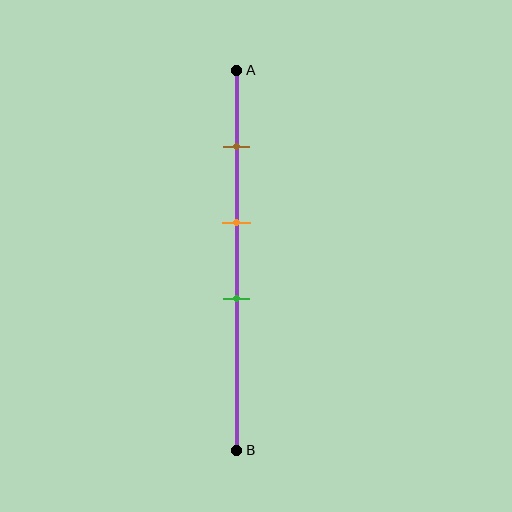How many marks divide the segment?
There are 3 marks dividing the segment.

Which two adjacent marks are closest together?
The orange and green marks are the closest adjacent pair.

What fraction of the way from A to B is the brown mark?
The brown mark is approximately 20% (0.2) of the way from A to B.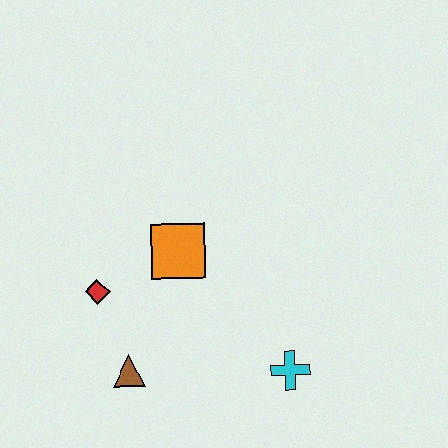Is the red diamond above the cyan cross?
Yes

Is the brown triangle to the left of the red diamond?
No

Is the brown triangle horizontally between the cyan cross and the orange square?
No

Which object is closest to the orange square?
The red diamond is closest to the orange square.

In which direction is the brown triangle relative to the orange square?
The brown triangle is below the orange square.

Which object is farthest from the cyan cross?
The red diamond is farthest from the cyan cross.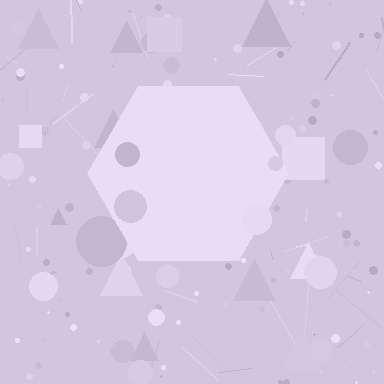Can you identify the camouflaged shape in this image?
The camouflaged shape is a hexagon.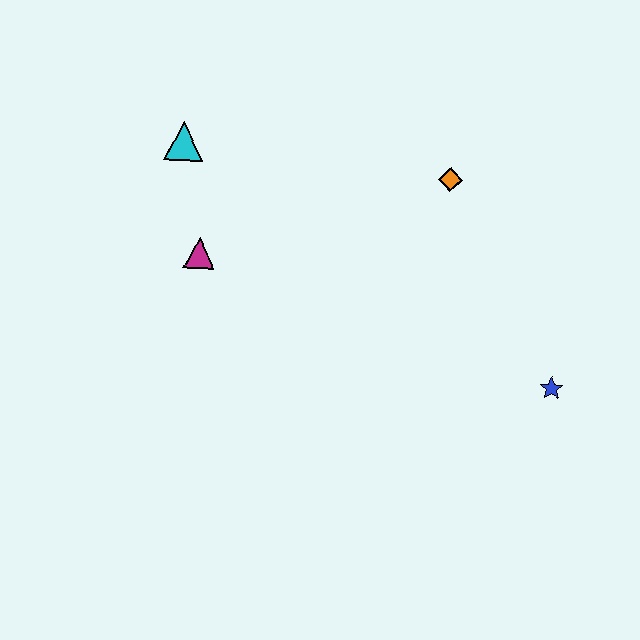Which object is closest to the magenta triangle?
The cyan triangle is closest to the magenta triangle.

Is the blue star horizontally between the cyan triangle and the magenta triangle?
No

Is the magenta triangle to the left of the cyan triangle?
No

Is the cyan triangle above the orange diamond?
Yes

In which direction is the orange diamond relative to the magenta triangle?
The orange diamond is to the right of the magenta triangle.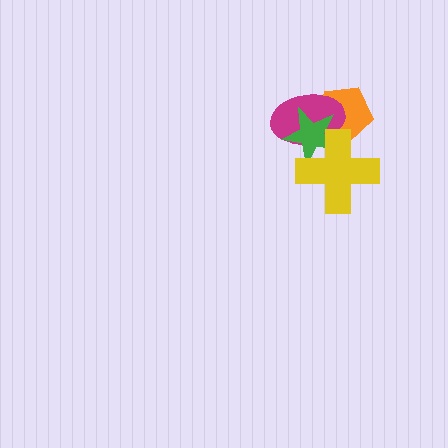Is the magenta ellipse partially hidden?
Yes, it is partially covered by another shape.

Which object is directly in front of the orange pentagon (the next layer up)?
The magenta ellipse is directly in front of the orange pentagon.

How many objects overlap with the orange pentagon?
3 objects overlap with the orange pentagon.